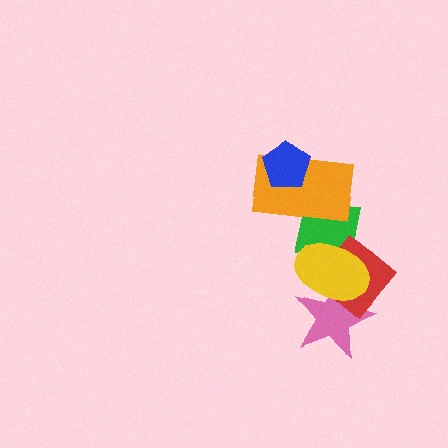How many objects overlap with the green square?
3 objects overlap with the green square.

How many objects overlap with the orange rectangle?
2 objects overlap with the orange rectangle.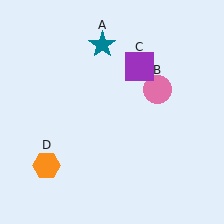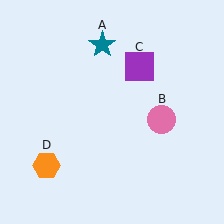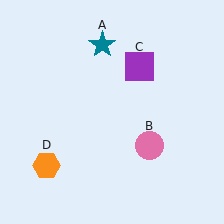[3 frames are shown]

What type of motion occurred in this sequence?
The pink circle (object B) rotated clockwise around the center of the scene.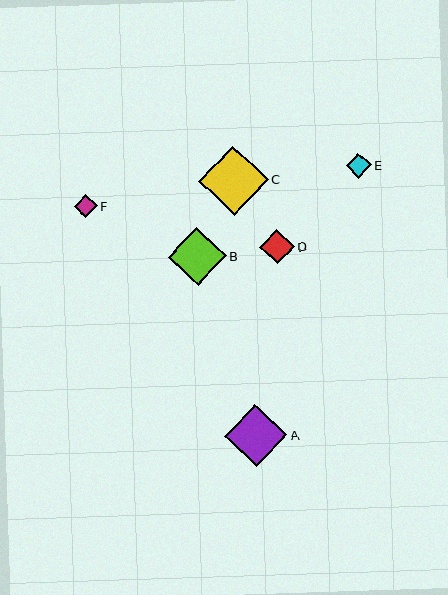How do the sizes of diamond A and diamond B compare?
Diamond A and diamond B are approximately the same size.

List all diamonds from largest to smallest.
From largest to smallest: C, A, B, D, E, F.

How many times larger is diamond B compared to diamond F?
Diamond B is approximately 2.5 times the size of diamond F.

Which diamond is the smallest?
Diamond F is the smallest with a size of approximately 23 pixels.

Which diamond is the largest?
Diamond C is the largest with a size of approximately 70 pixels.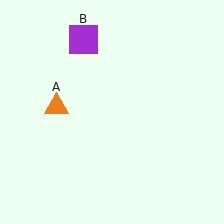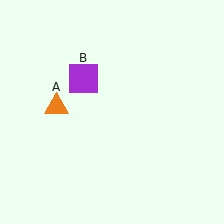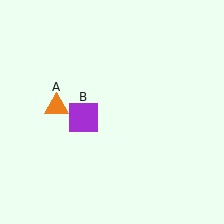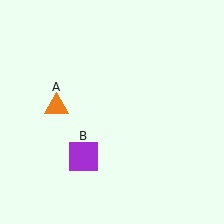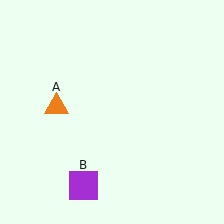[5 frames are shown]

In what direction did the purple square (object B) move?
The purple square (object B) moved down.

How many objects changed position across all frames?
1 object changed position: purple square (object B).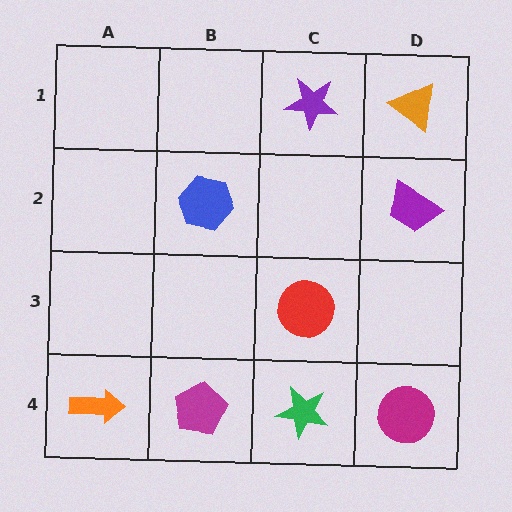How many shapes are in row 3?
1 shape.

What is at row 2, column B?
A blue hexagon.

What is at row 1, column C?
A purple star.